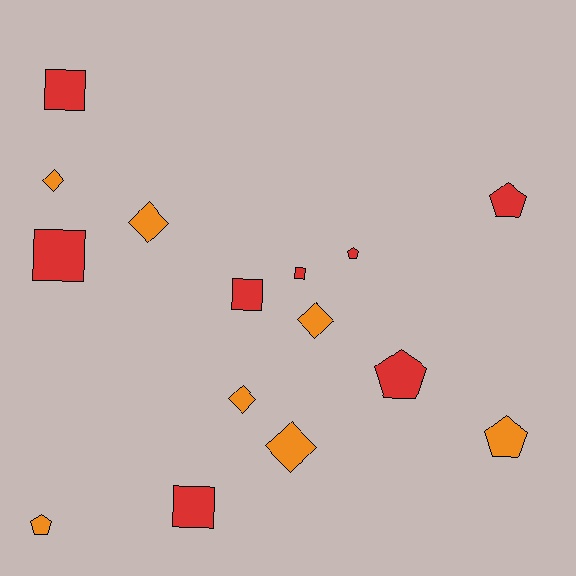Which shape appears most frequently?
Square, with 5 objects.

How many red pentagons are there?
There are 3 red pentagons.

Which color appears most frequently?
Red, with 8 objects.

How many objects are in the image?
There are 15 objects.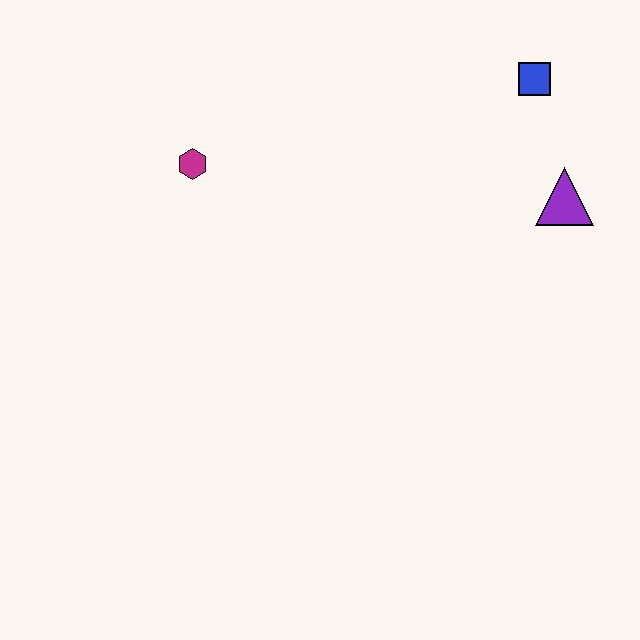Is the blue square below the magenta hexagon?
No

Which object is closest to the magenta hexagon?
The blue square is closest to the magenta hexagon.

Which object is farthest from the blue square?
The magenta hexagon is farthest from the blue square.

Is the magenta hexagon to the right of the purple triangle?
No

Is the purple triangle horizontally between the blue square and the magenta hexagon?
No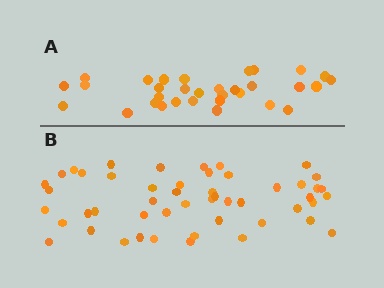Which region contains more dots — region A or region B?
Region B (the bottom region) has more dots.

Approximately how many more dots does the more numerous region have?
Region B has approximately 20 more dots than region A.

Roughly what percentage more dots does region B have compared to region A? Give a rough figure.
About 55% more.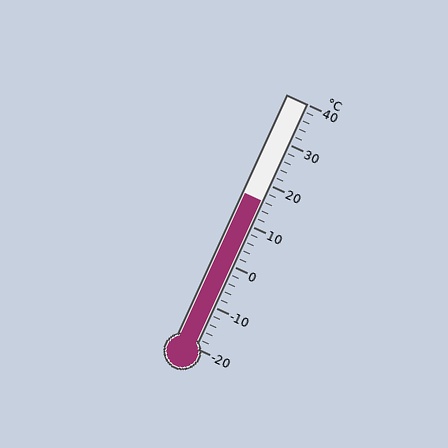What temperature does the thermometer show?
The thermometer shows approximately 16°C.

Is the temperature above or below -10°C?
The temperature is above -10°C.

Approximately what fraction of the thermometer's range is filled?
The thermometer is filled to approximately 60% of its range.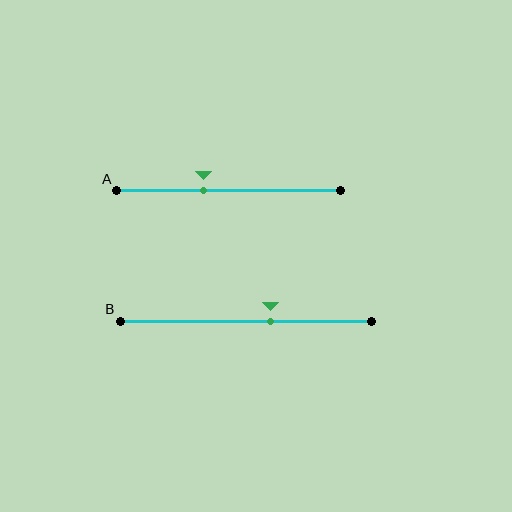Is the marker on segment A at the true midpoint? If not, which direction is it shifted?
No, the marker on segment A is shifted to the left by about 11% of the segment length.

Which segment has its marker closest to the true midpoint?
Segment B has its marker closest to the true midpoint.